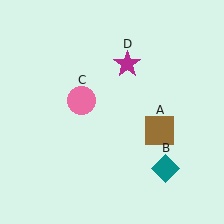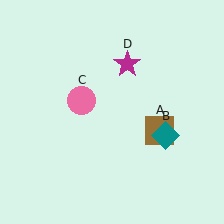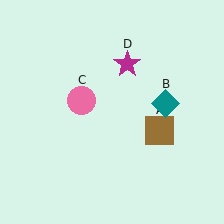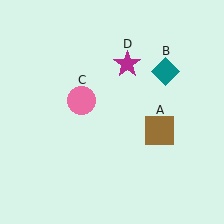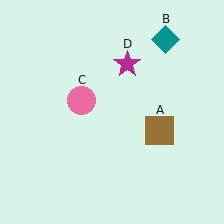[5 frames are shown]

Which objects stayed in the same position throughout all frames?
Brown square (object A) and pink circle (object C) and magenta star (object D) remained stationary.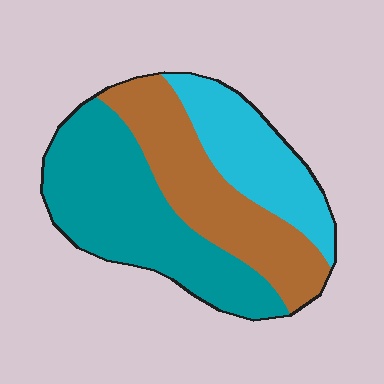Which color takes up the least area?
Cyan, at roughly 25%.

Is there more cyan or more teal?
Teal.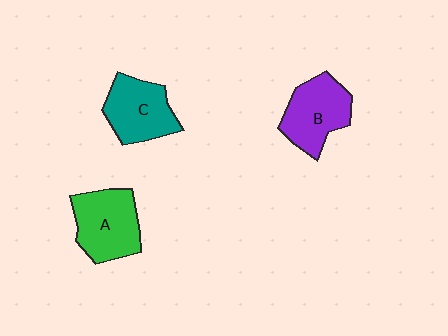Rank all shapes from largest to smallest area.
From largest to smallest: A (green), B (purple), C (teal).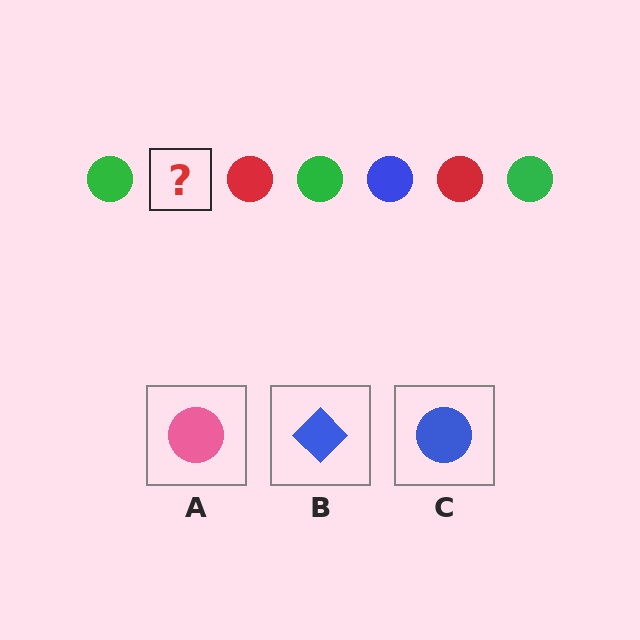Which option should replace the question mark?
Option C.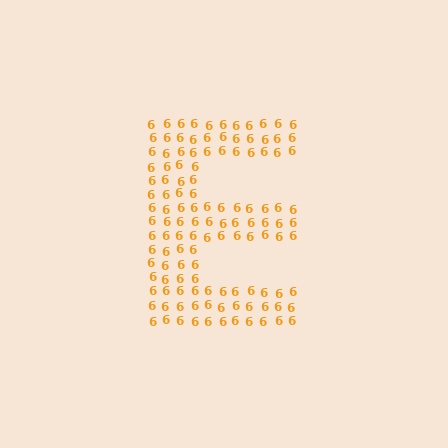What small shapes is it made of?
It is made of small digit 6's.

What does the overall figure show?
The overall figure shows the letter E.